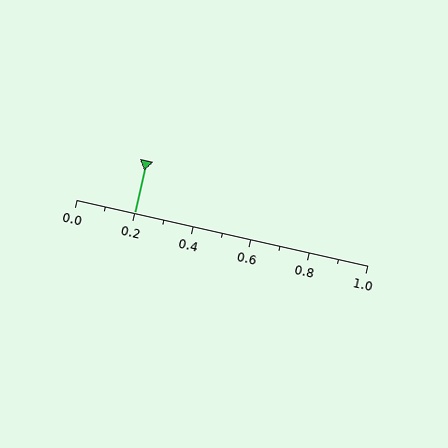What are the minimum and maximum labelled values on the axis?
The axis runs from 0.0 to 1.0.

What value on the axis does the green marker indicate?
The marker indicates approximately 0.2.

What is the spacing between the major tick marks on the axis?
The major ticks are spaced 0.2 apart.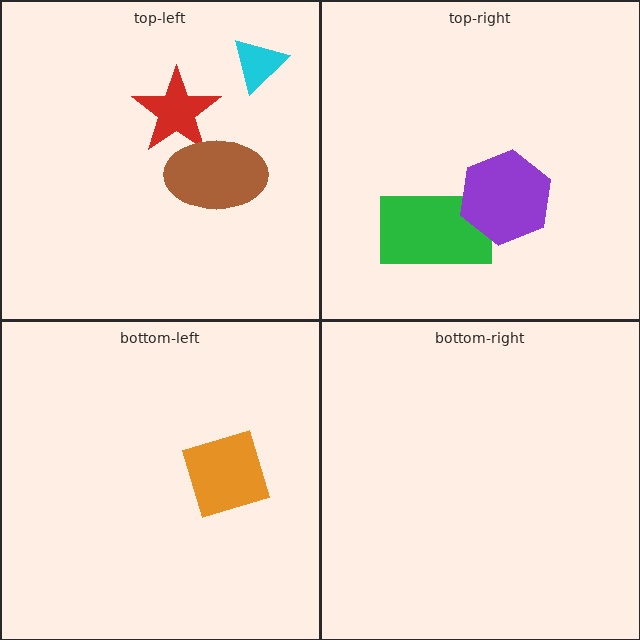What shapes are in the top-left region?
The red star, the cyan triangle, the brown ellipse.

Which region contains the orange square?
The bottom-left region.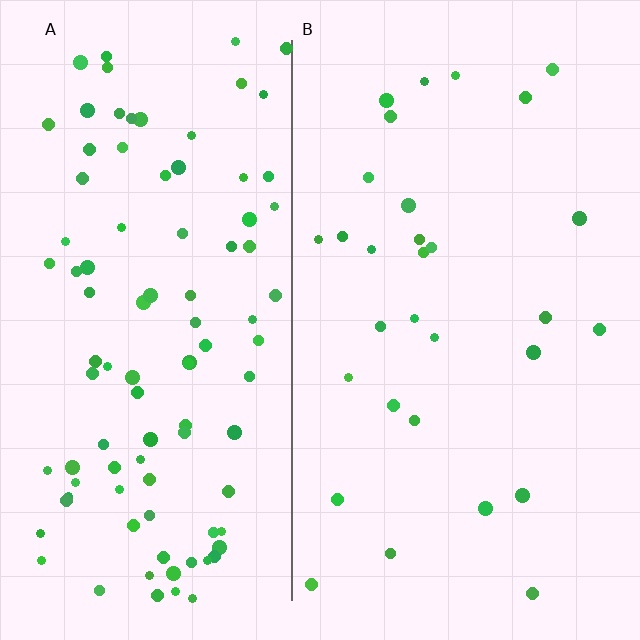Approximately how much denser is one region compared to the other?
Approximately 3.2× — region A over region B.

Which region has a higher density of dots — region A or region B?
A (the left).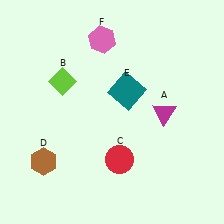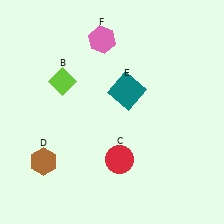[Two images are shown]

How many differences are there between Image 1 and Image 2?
There is 1 difference between the two images.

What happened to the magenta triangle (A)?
The magenta triangle (A) was removed in Image 2. It was in the bottom-right area of Image 1.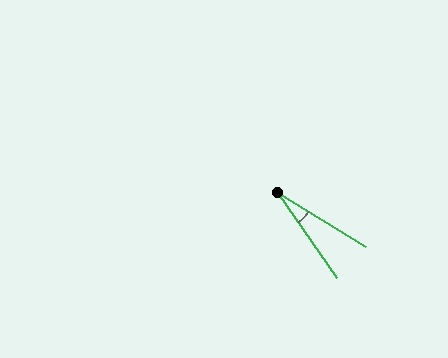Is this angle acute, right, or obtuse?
It is acute.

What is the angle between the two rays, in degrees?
Approximately 24 degrees.